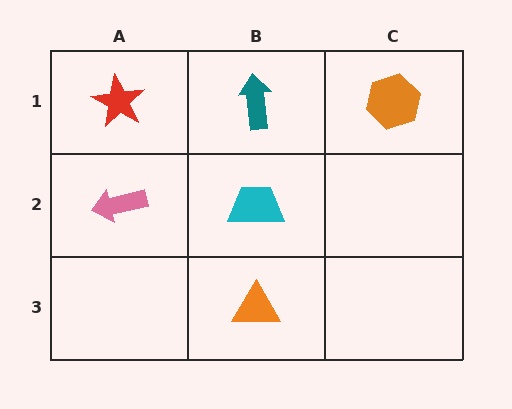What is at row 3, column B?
An orange triangle.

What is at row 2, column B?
A cyan trapezoid.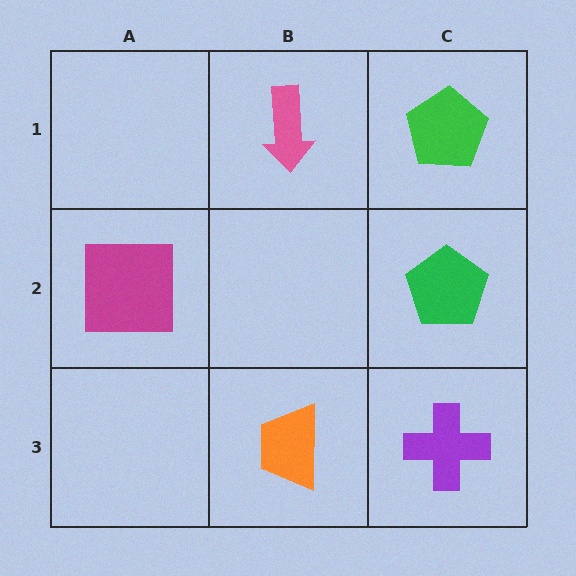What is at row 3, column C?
A purple cross.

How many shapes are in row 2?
2 shapes.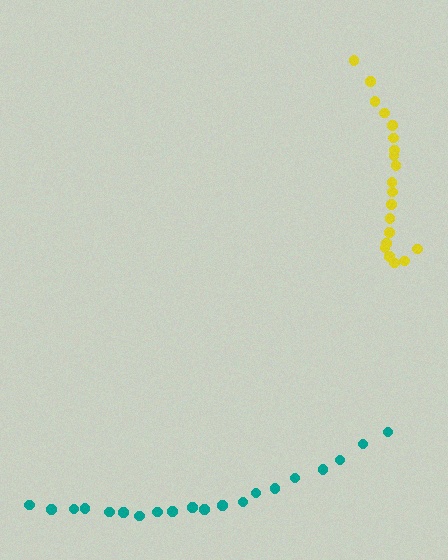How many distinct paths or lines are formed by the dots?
There are 2 distinct paths.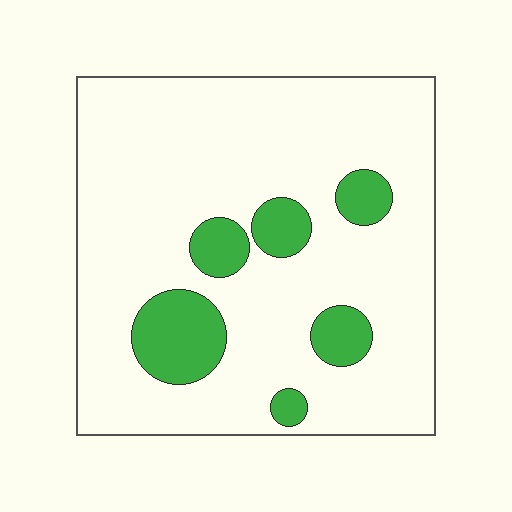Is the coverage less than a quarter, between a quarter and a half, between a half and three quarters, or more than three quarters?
Less than a quarter.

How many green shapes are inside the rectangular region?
6.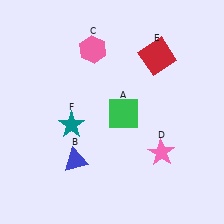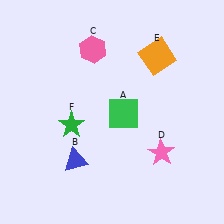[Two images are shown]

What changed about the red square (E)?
In Image 1, E is red. In Image 2, it changed to orange.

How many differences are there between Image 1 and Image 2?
There are 2 differences between the two images.